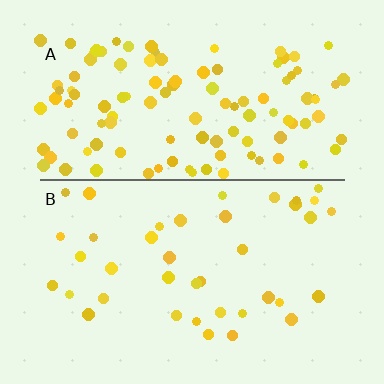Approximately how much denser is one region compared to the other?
Approximately 2.8× — region A over region B.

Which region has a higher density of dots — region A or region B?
A (the top).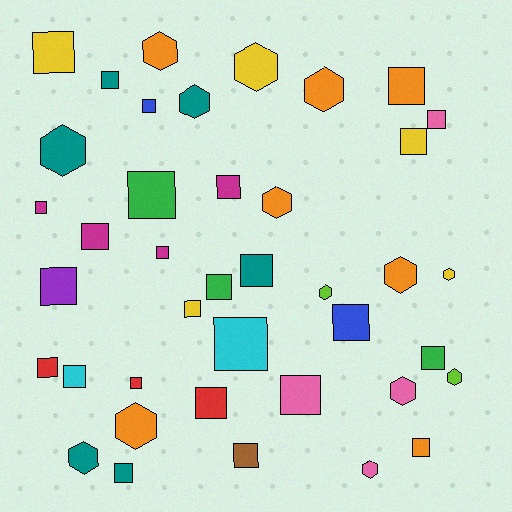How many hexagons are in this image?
There are 14 hexagons.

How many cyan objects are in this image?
There are 2 cyan objects.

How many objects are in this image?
There are 40 objects.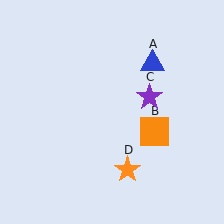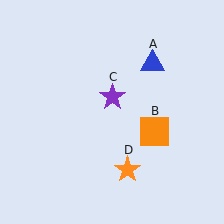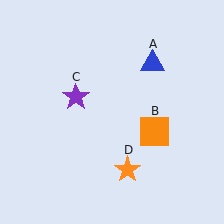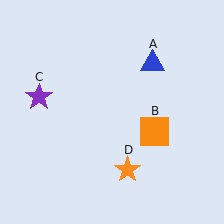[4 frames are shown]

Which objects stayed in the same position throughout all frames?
Blue triangle (object A) and orange square (object B) and orange star (object D) remained stationary.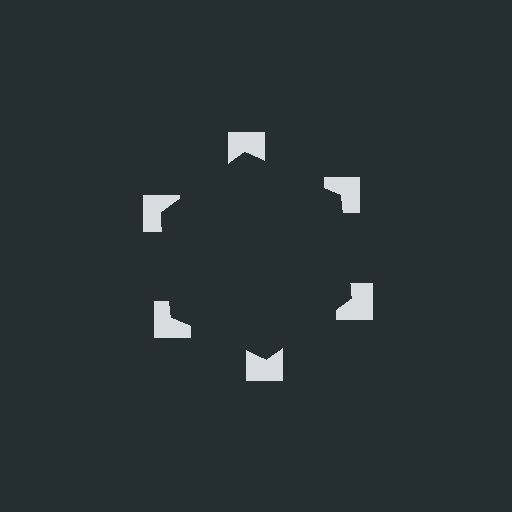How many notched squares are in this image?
There are 6 — one at each vertex of the illusory hexagon.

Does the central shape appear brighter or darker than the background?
It typically appears slightly darker than the background, even though no actual brightness change is drawn.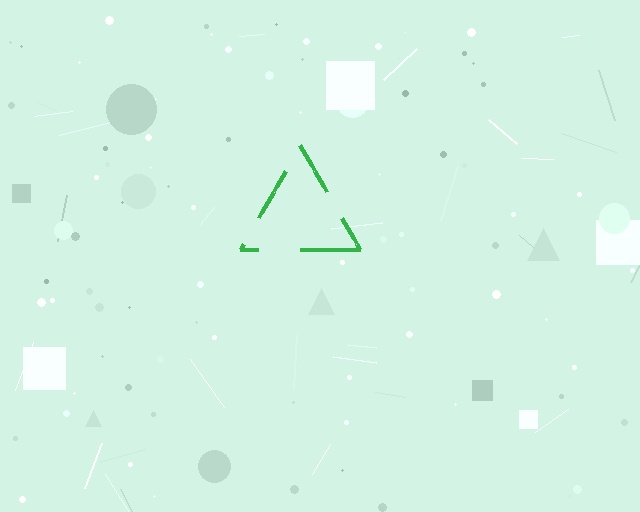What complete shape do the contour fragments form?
The contour fragments form a triangle.